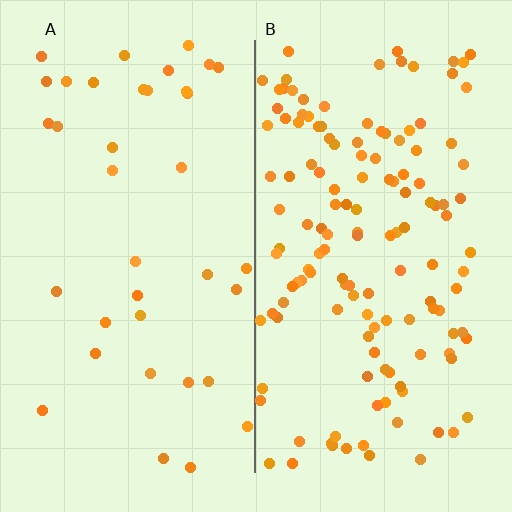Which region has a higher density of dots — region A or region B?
B (the right).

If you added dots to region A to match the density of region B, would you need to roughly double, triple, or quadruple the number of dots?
Approximately quadruple.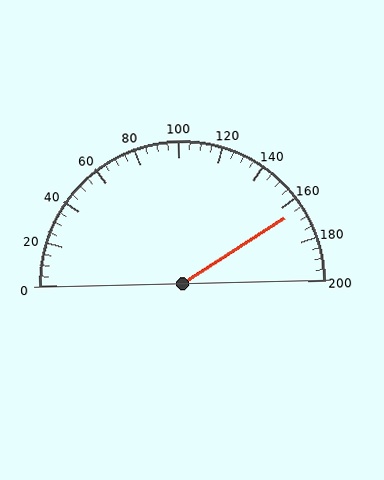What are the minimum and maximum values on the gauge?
The gauge ranges from 0 to 200.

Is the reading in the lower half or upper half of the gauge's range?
The reading is in the upper half of the range (0 to 200).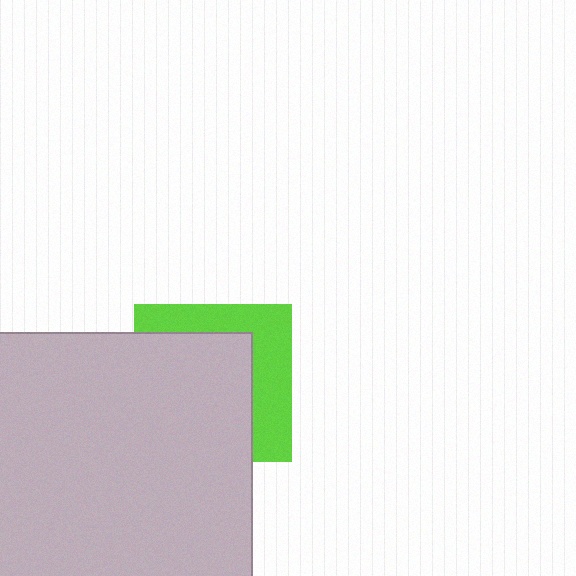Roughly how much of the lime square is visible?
A small part of it is visible (roughly 38%).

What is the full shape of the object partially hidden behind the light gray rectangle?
The partially hidden object is a lime square.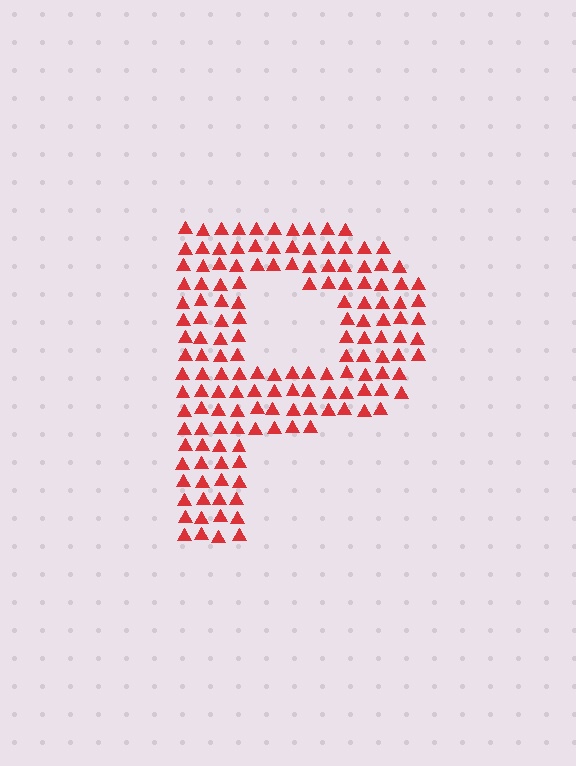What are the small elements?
The small elements are triangles.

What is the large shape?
The large shape is the letter P.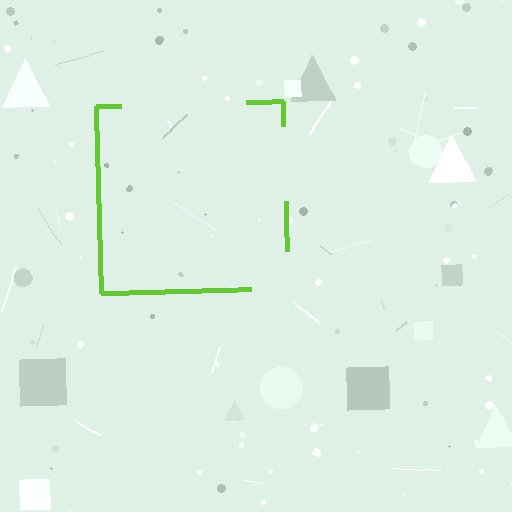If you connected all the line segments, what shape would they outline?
They would outline a square.